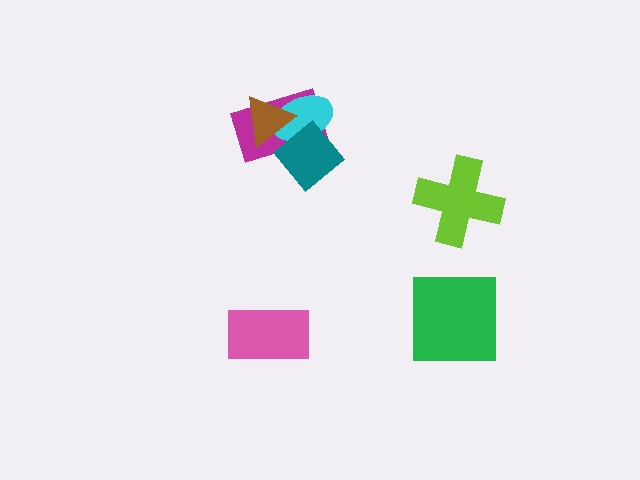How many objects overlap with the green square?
0 objects overlap with the green square.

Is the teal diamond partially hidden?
Yes, it is partially covered by another shape.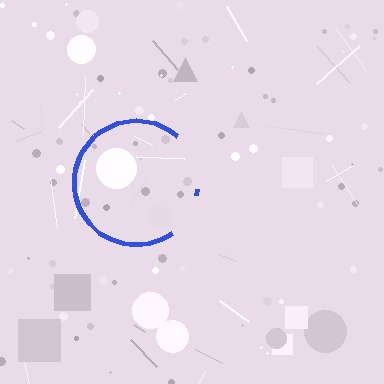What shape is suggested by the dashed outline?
The dashed outline suggests a circle.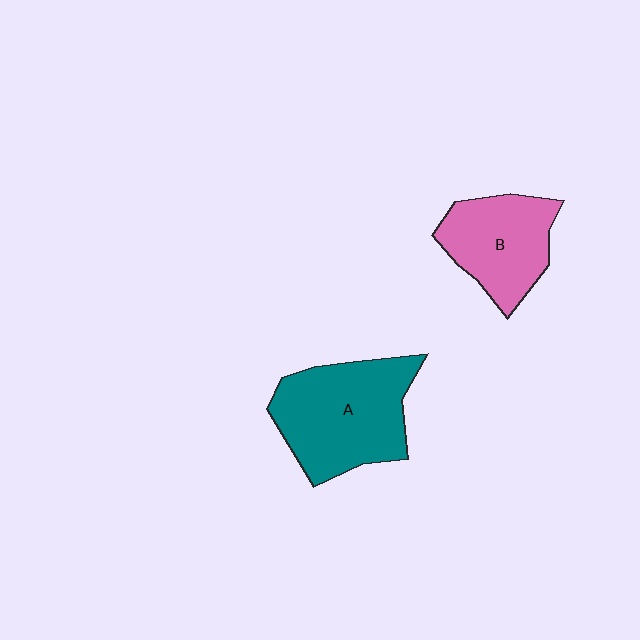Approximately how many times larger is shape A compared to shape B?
Approximately 1.4 times.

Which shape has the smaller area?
Shape B (pink).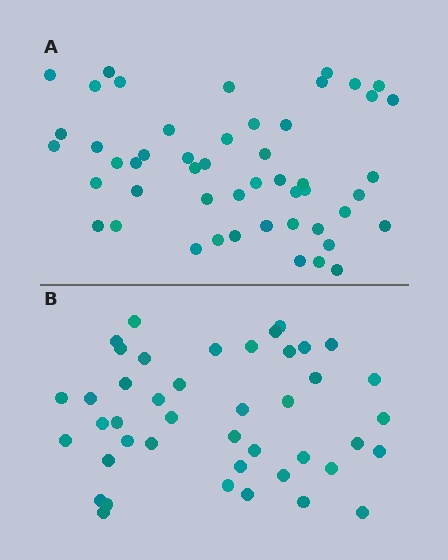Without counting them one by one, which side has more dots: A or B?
Region A (the top region) has more dots.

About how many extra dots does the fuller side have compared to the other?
Region A has roughly 8 or so more dots than region B.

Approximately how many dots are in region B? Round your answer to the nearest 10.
About 40 dots. (The exact count is 43, which rounds to 40.)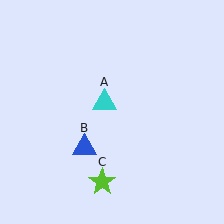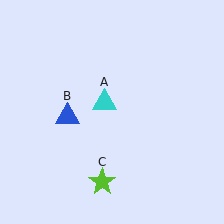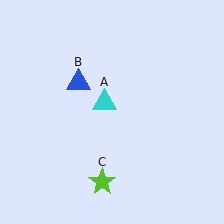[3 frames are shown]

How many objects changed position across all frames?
1 object changed position: blue triangle (object B).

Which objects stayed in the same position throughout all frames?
Cyan triangle (object A) and lime star (object C) remained stationary.